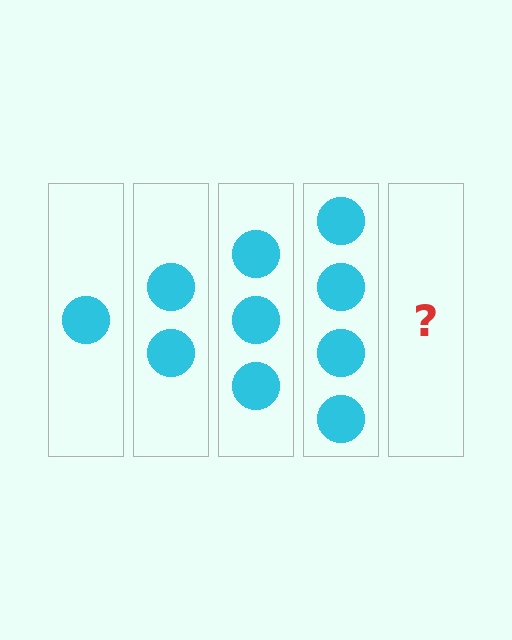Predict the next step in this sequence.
The next step is 5 circles.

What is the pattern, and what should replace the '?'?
The pattern is that each step adds one more circle. The '?' should be 5 circles.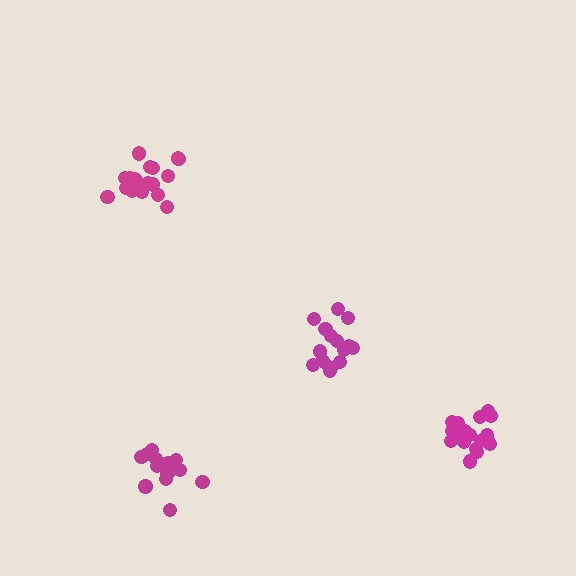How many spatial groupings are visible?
There are 4 spatial groupings.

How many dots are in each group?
Group 1: 19 dots, Group 2: 15 dots, Group 3: 16 dots, Group 4: 19 dots (69 total).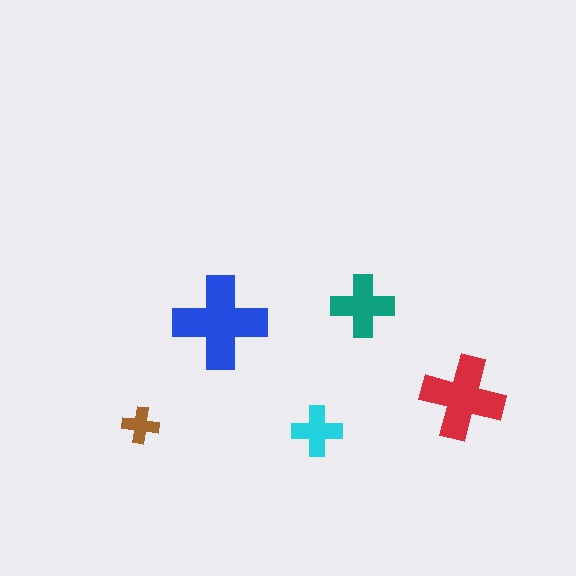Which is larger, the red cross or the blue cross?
The blue one.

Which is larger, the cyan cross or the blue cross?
The blue one.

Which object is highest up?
The teal cross is topmost.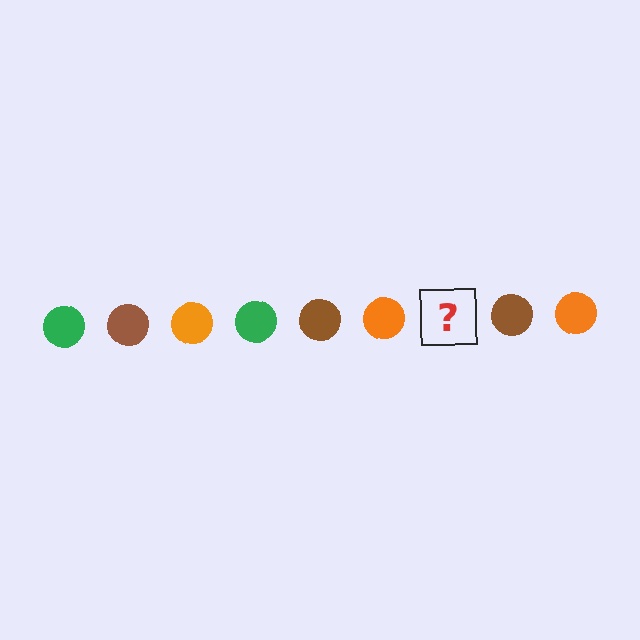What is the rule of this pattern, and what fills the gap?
The rule is that the pattern cycles through green, brown, orange circles. The gap should be filled with a green circle.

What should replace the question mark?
The question mark should be replaced with a green circle.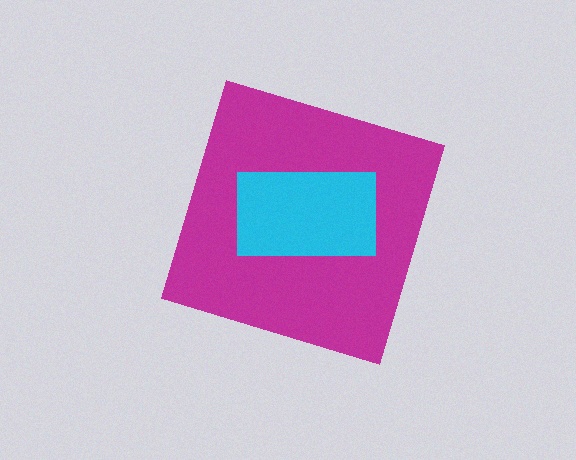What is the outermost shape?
The magenta diamond.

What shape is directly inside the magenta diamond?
The cyan rectangle.